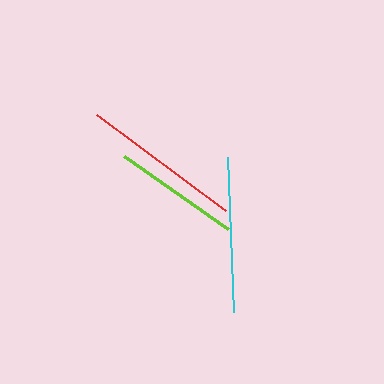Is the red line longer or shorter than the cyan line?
The red line is longer than the cyan line.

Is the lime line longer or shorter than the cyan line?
The cyan line is longer than the lime line.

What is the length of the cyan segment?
The cyan segment is approximately 155 pixels long.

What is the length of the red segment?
The red segment is approximately 161 pixels long.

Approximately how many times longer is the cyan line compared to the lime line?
The cyan line is approximately 1.2 times the length of the lime line.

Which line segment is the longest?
The red line is the longest at approximately 161 pixels.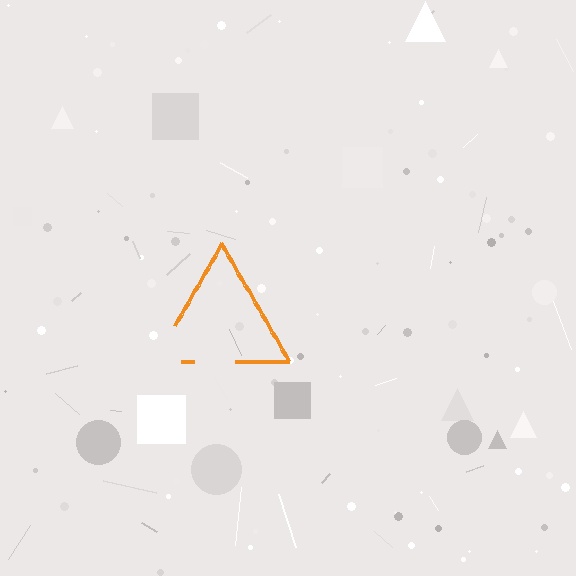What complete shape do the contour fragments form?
The contour fragments form a triangle.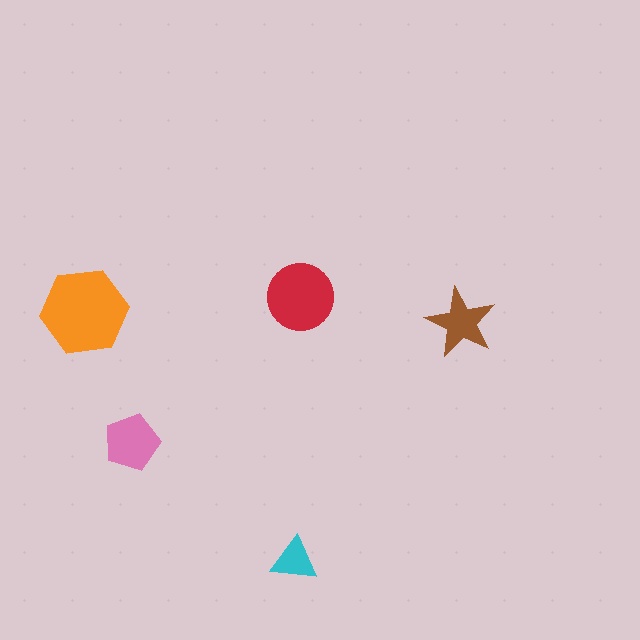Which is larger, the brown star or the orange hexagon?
The orange hexagon.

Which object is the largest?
The orange hexagon.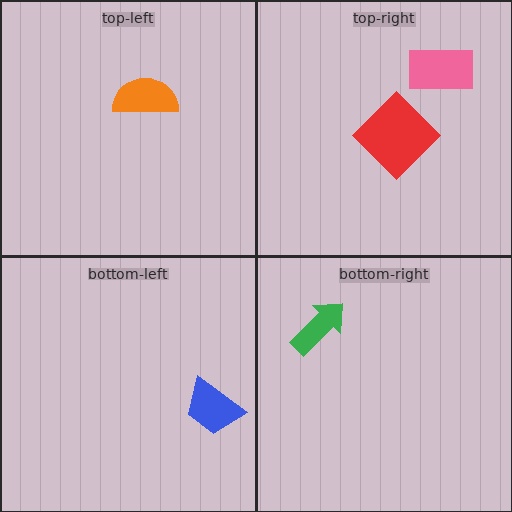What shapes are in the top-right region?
The pink rectangle, the red diamond.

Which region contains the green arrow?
The bottom-right region.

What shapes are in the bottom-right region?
The green arrow.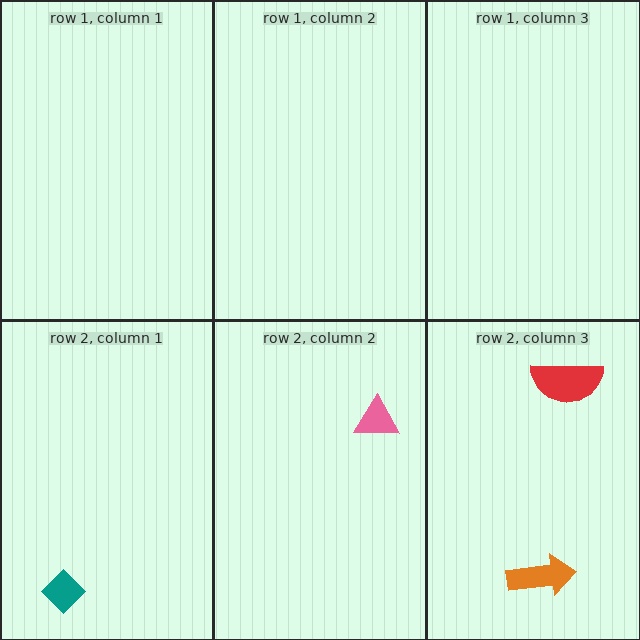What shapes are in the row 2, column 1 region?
The teal diamond.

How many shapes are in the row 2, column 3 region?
2.